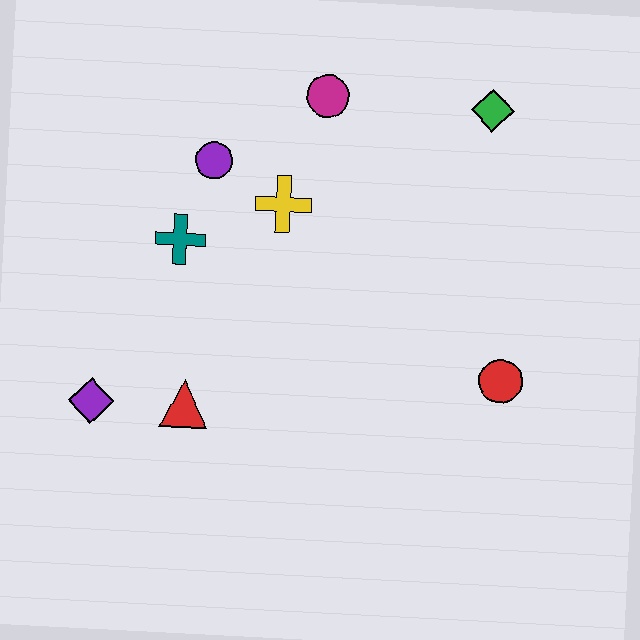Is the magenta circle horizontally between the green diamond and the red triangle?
Yes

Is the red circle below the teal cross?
Yes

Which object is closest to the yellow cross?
The purple circle is closest to the yellow cross.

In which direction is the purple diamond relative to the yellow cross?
The purple diamond is below the yellow cross.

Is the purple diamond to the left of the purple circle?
Yes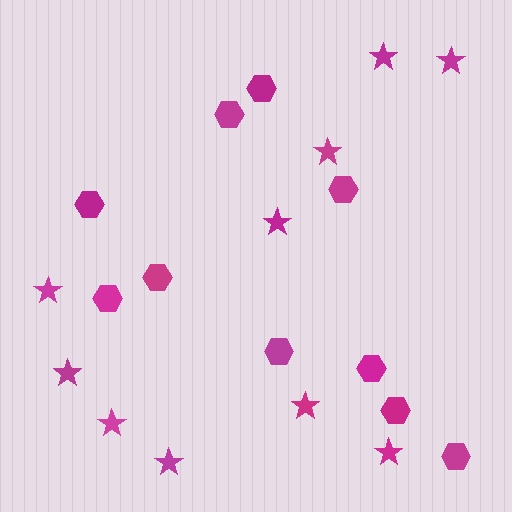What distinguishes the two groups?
There are 2 groups: one group of hexagons (10) and one group of stars (10).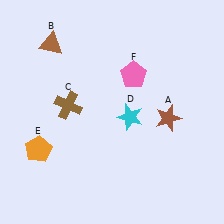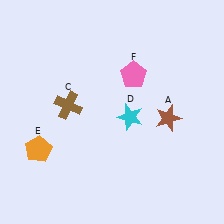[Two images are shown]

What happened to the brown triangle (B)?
The brown triangle (B) was removed in Image 2. It was in the top-left area of Image 1.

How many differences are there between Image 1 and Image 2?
There is 1 difference between the two images.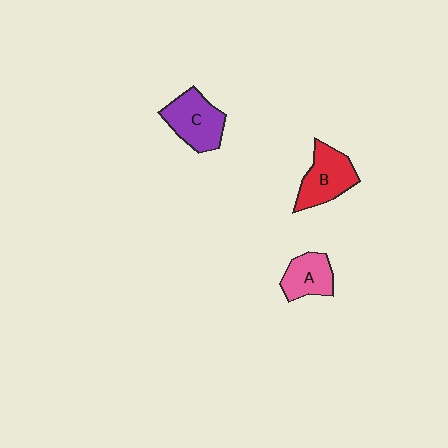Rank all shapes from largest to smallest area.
From largest to smallest: C (purple), B (red), A (pink).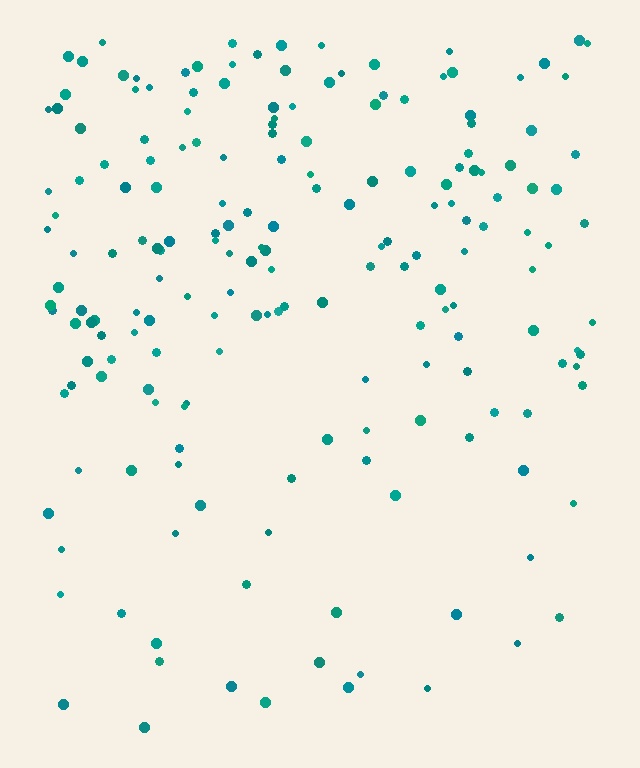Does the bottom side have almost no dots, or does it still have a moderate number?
Still a moderate number, just noticeably fewer than the top.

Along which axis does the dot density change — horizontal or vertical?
Vertical.